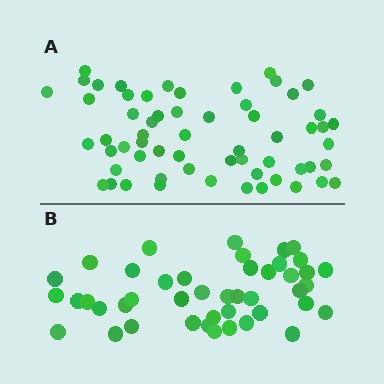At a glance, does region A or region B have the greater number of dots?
Region A (the top region) has more dots.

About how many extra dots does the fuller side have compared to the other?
Region A has approximately 15 more dots than region B.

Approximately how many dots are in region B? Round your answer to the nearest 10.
About 40 dots. (The exact count is 44, which rounds to 40.)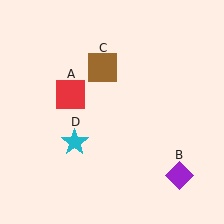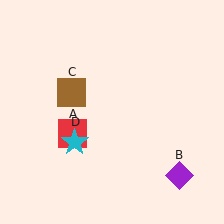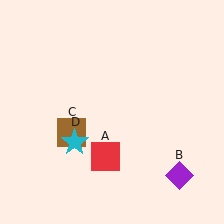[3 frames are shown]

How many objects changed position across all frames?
2 objects changed position: red square (object A), brown square (object C).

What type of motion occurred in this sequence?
The red square (object A), brown square (object C) rotated counterclockwise around the center of the scene.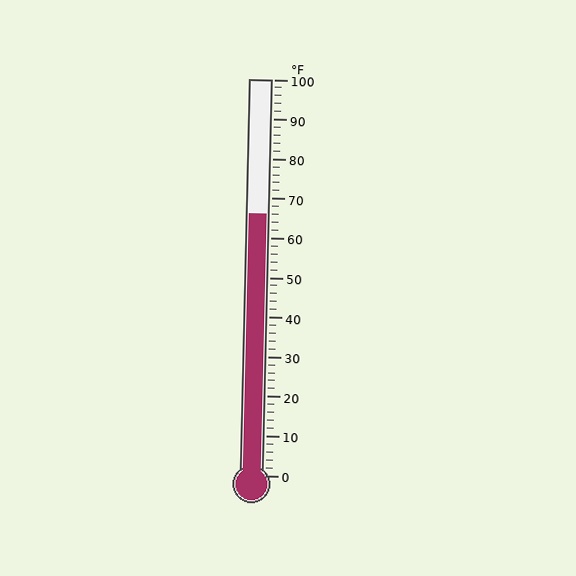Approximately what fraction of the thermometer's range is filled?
The thermometer is filled to approximately 65% of its range.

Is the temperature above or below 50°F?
The temperature is above 50°F.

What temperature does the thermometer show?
The thermometer shows approximately 66°F.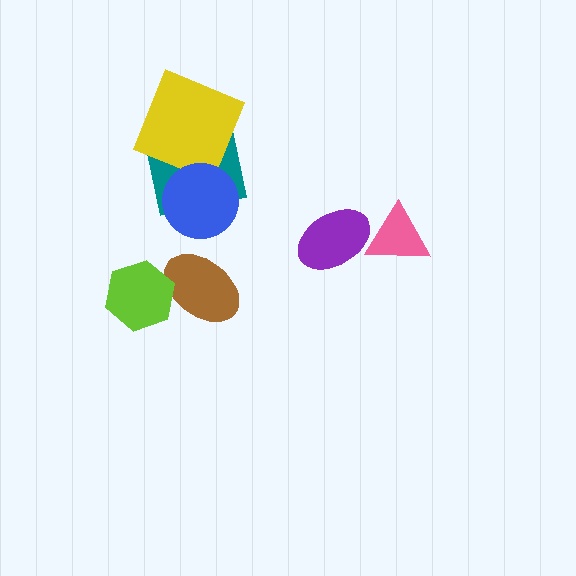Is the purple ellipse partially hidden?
No, no other shape covers it.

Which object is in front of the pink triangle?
The purple ellipse is in front of the pink triangle.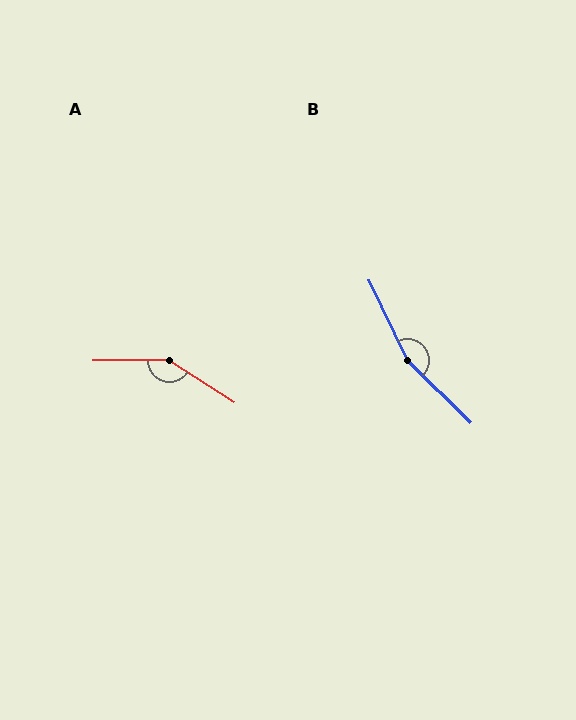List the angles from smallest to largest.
A (147°), B (160°).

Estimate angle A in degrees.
Approximately 147 degrees.